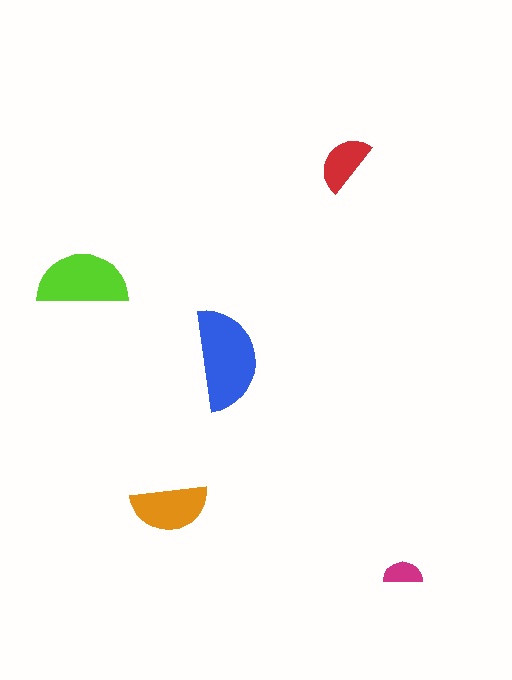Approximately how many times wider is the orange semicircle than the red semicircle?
About 1.5 times wider.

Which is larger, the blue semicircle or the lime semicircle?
The blue one.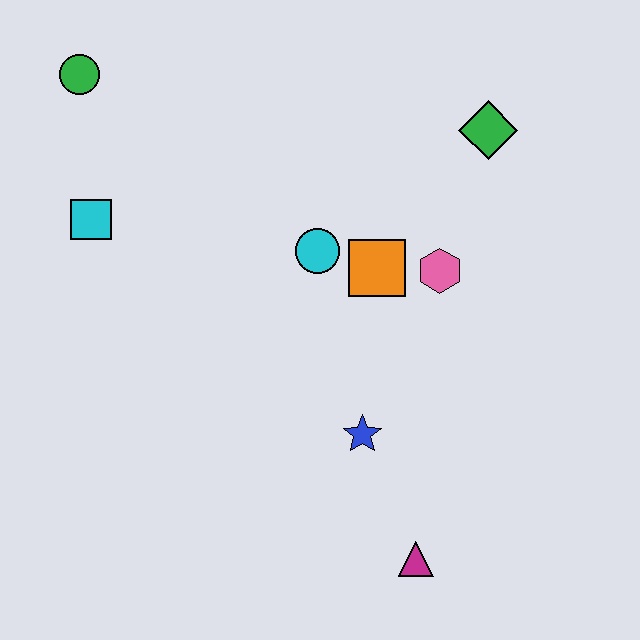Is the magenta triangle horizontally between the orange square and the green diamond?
Yes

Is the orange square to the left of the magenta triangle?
Yes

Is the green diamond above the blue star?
Yes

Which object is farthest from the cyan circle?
The magenta triangle is farthest from the cyan circle.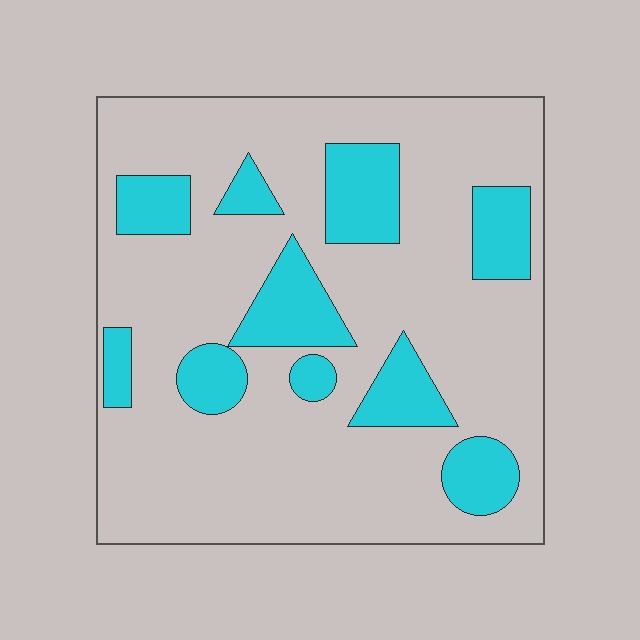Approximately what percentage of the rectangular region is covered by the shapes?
Approximately 25%.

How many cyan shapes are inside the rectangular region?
10.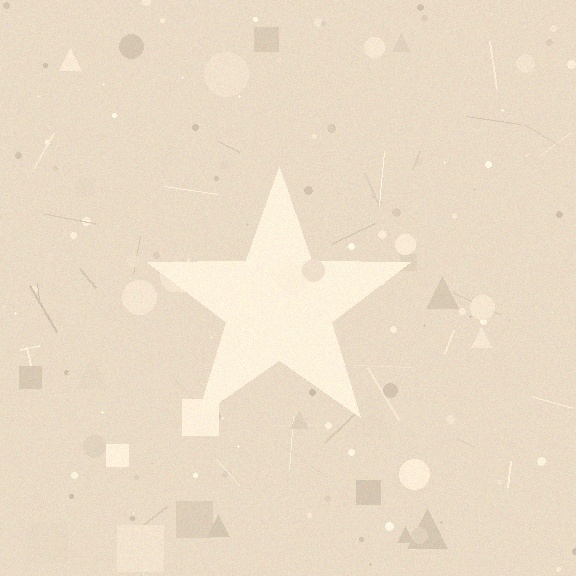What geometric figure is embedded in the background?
A star is embedded in the background.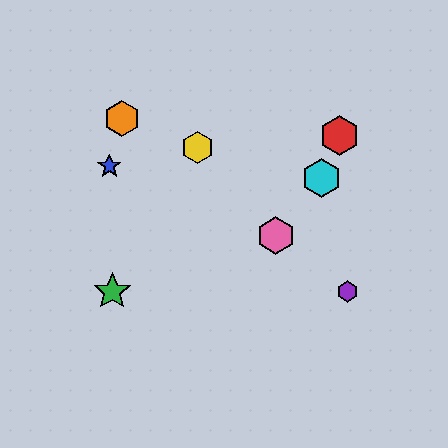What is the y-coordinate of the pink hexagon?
The pink hexagon is at y≈235.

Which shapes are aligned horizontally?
The green star, the purple hexagon are aligned horizontally.